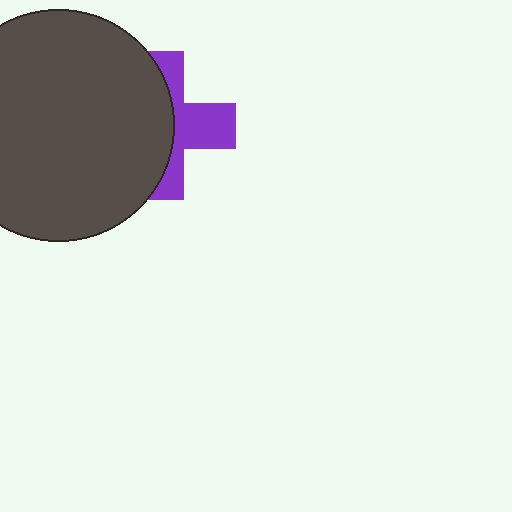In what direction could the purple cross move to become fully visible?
The purple cross could move right. That would shift it out from behind the dark gray circle entirely.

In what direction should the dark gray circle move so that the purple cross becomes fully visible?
The dark gray circle should move left. That is the shortest direction to clear the overlap and leave the purple cross fully visible.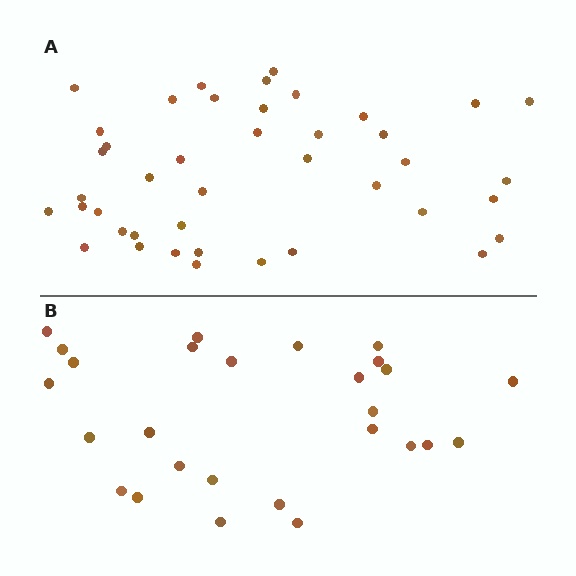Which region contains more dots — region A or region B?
Region A (the top region) has more dots.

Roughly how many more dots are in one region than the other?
Region A has approximately 15 more dots than region B.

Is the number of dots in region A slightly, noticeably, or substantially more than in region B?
Region A has substantially more. The ratio is roughly 1.6 to 1.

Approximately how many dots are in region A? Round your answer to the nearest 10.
About 40 dots. (The exact count is 42, which rounds to 40.)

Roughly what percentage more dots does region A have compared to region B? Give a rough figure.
About 55% more.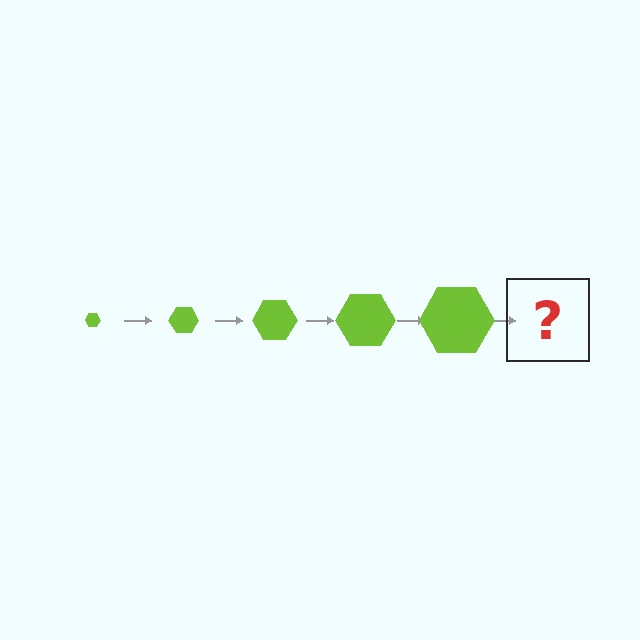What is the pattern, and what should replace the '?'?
The pattern is that the hexagon gets progressively larger each step. The '?' should be a lime hexagon, larger than the previous one.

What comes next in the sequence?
The next element should be a lime hexagon, larger than the previous one.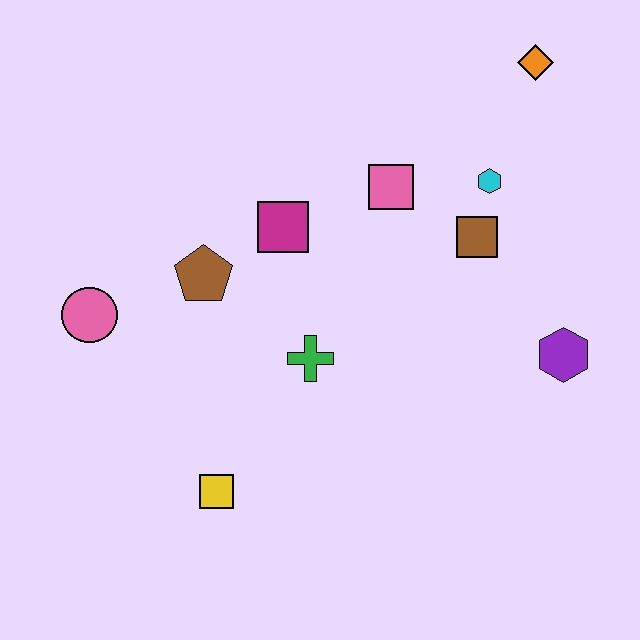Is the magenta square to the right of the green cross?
No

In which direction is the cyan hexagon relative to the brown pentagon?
The cyan hexagon is to the right of the brown pentagon.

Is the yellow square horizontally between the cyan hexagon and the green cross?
No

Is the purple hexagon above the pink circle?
No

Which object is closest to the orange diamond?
The cyan hexagon is closest to the orange diamond.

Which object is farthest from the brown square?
The pink circle is farthest from the brown square.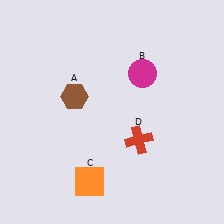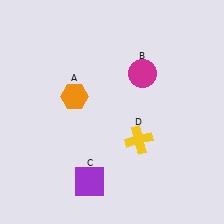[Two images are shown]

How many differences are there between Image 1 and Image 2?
There are 3 differences between the two images.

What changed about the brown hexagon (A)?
In Image 1, A is brown. In Image 2, it changed to orange.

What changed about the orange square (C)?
In Image 1, C is orange. In Image 2, it changed to purple.